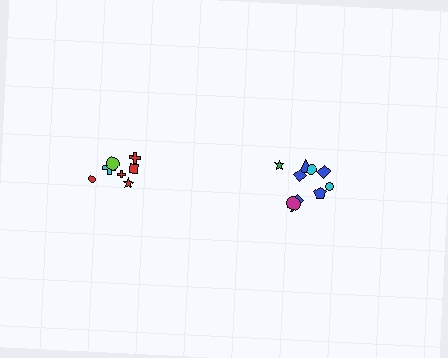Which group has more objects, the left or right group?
The right group.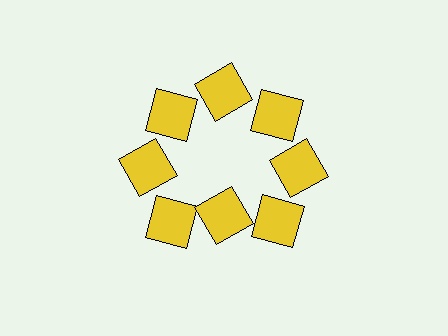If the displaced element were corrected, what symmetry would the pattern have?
It would have 8-fold rotational symmetry — the pattern would map onto itself every 45 degrees.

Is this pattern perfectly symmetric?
No. The 8 yellow squares are arranged in a ring, but one element near the 6 o'clock position is pulled inward toward the center, breaking the 8-fold rotational symmetry.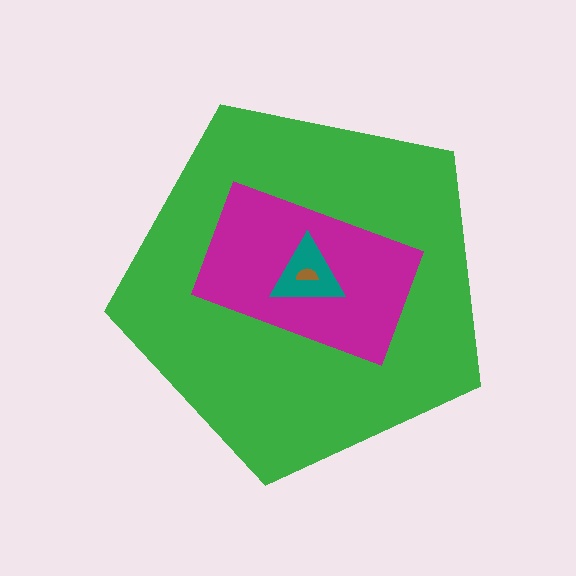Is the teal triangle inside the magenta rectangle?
Yes.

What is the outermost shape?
The green pentagon.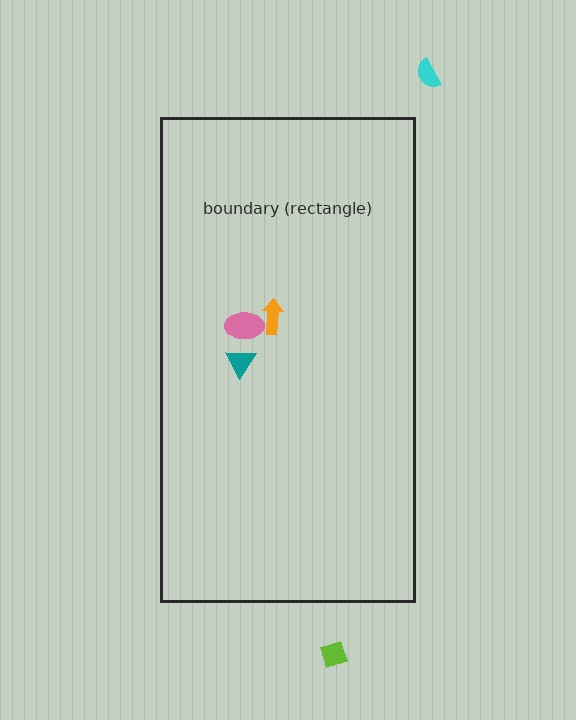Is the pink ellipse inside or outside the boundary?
Inside.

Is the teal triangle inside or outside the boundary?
Inside.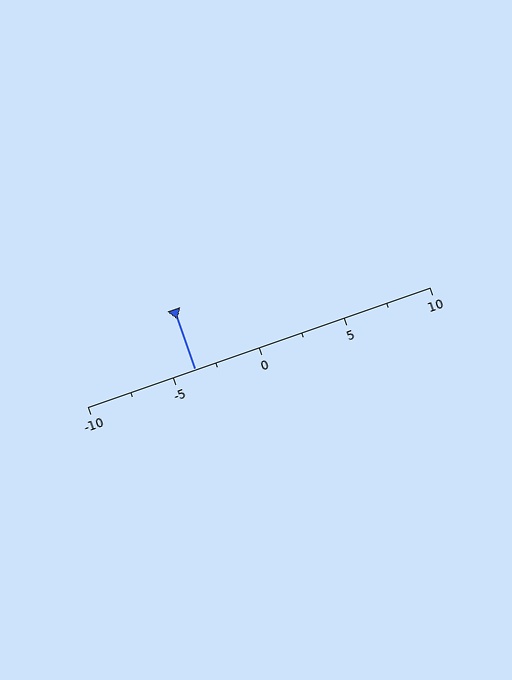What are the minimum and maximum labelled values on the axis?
The axis runs from -10 to 10.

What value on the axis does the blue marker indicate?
The marker indicates approximately -3.8.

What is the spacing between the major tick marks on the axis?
The major ticks are spaced 5 apart.